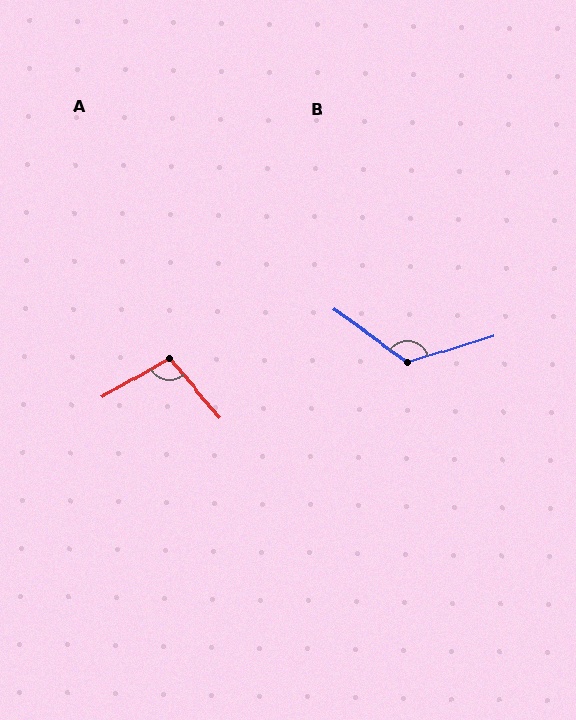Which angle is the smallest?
A, at approximately 101 degrees.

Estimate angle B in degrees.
Approximately 127 degrees.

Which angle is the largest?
B, at approximately 127 degrees.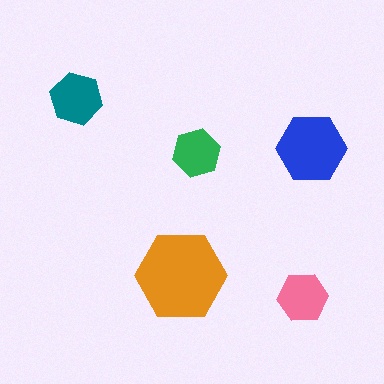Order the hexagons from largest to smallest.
the orange one, the blue one, the teal one, the pink one, the green one.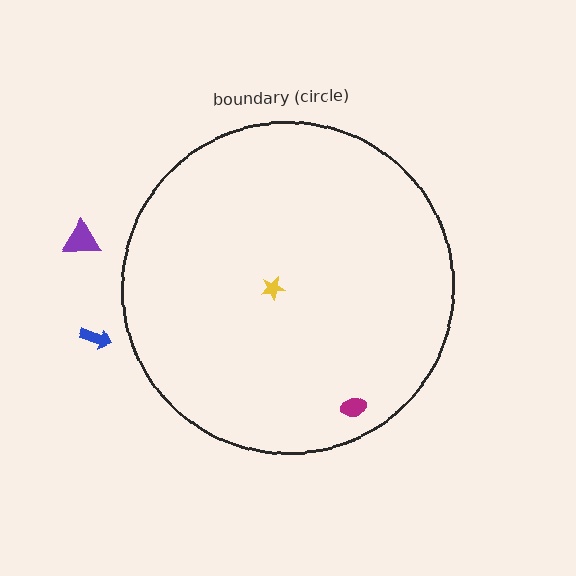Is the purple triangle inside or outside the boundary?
Outside.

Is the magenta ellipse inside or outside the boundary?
Inside.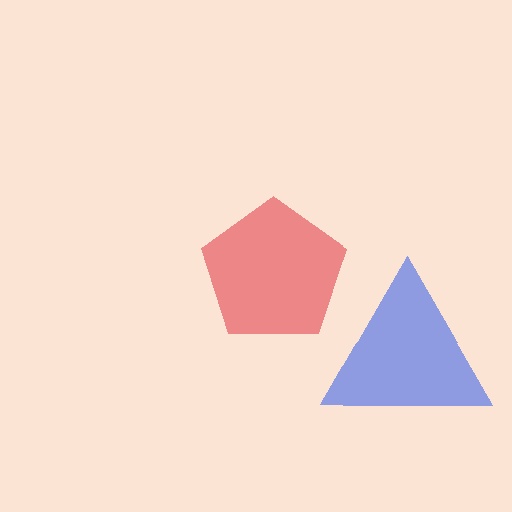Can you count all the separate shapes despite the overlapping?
Yes, there are 2 separate shapes.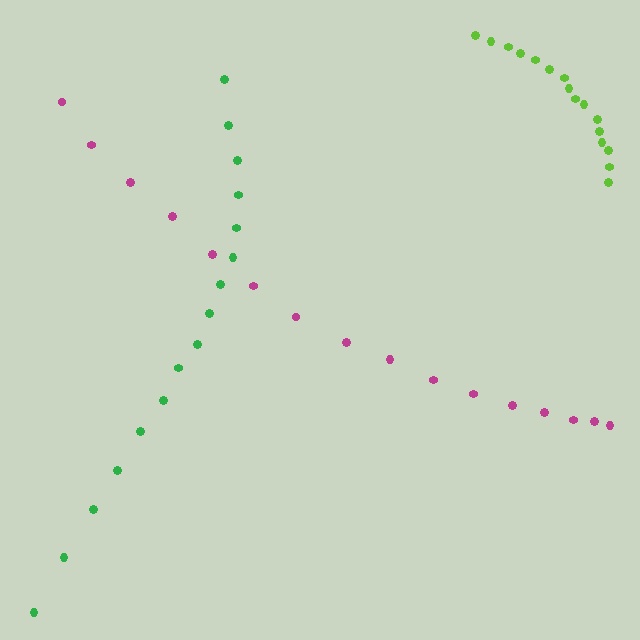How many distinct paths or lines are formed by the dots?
There are 3 distinct paths.